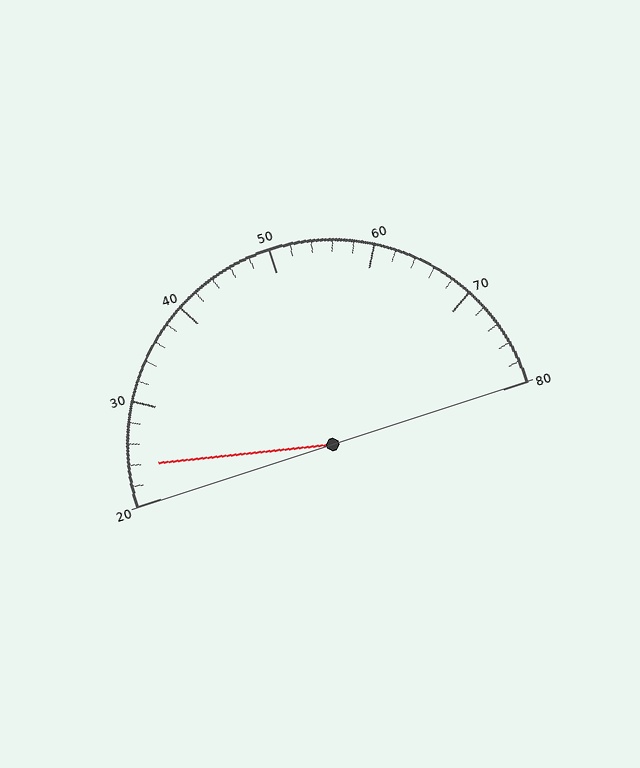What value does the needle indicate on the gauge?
The needle indicates approximately 24.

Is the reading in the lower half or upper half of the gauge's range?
The reading is in the lower half of the range (20 to 80).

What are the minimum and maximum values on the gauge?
The gauge ranges from 20 to 80.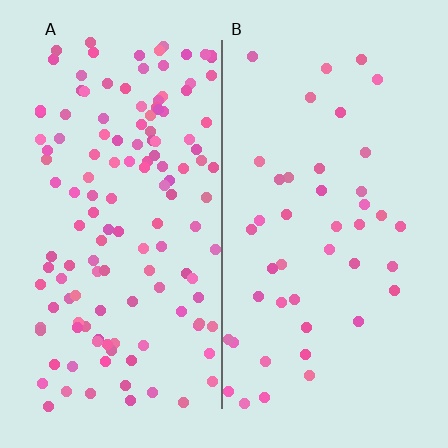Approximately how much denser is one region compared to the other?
Approximately 3.1× — region A over region B.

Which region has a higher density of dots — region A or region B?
A (the left).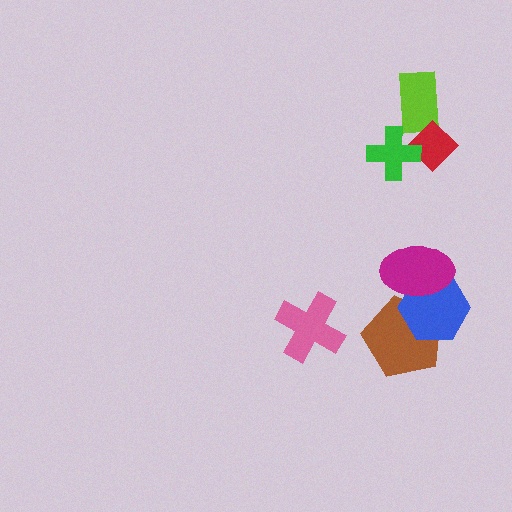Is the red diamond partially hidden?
Yes, it is partially covered by another shape.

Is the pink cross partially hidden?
No, no other shape covers it.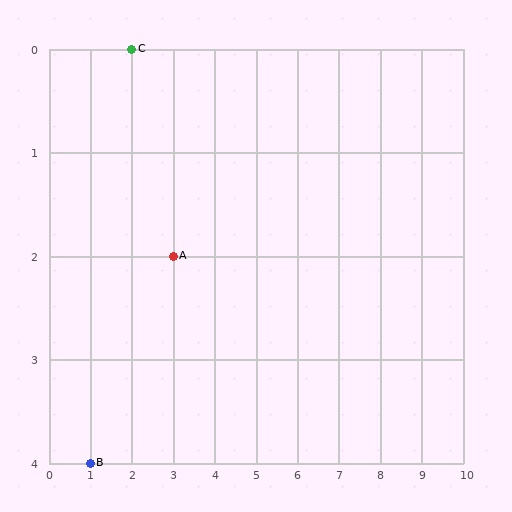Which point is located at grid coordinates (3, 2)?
Point A is at (3, 2).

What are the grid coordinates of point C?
Point C is at grid coordinates (2, 0).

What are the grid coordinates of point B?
Point B is at grid coordinates (1, 4).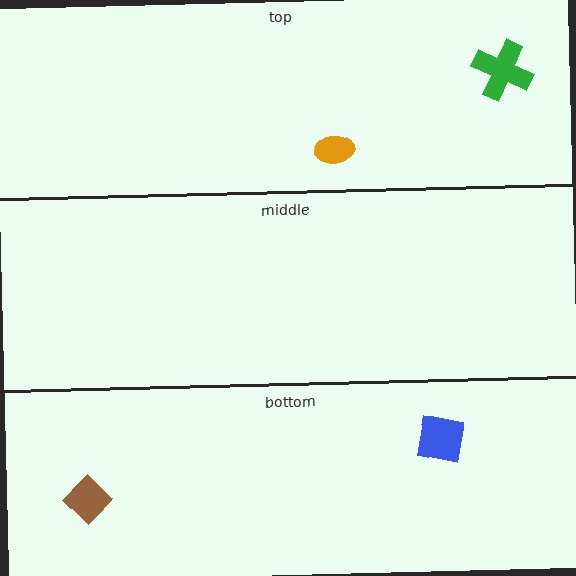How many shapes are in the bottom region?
2.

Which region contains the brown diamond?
The bottom region.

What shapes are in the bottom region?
The blue square, the brown diamond.